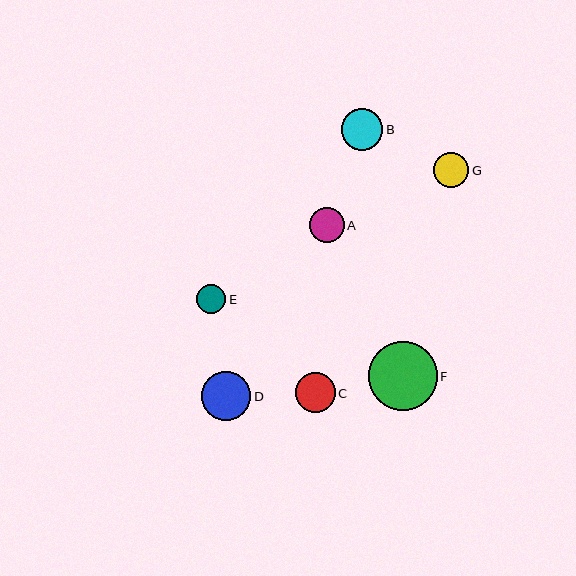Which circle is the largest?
Circle F is the largest with a size of approximately 69 pixels.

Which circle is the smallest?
Circle E is the smallest with a size of approximately 29 pixels.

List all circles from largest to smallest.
From largest to smallest: F, D, B, C, G, A, E.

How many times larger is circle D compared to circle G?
Circle D is approximately 1.4 times the size of circle G.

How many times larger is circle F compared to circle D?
Circle F is approximately 1.4 times the size of circle D.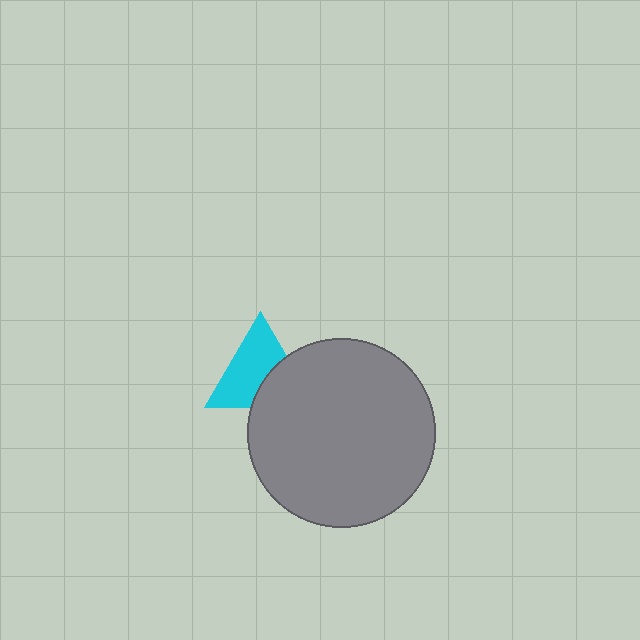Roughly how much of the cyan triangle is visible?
About half of it is visible (roughly 64%).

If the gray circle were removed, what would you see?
You would see the complete cyan triangle.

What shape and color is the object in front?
The object in front is a gray circle.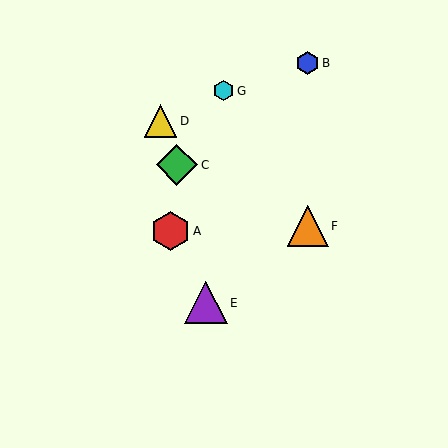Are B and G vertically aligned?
No, B is at x≈308 and G is at x≈223.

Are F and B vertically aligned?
Yes, both are at x≈308.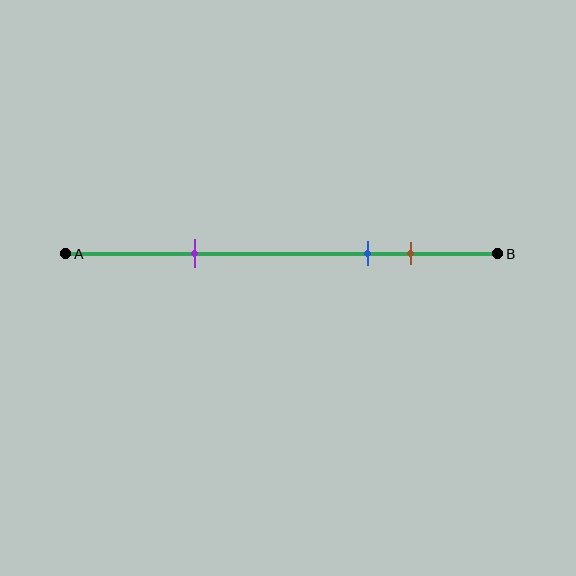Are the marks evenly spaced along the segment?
No, the marks are not evenly spaced.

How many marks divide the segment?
There are 3 marks dividing the segment.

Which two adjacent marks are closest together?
The blue and brown marks are the closest adjacent pair.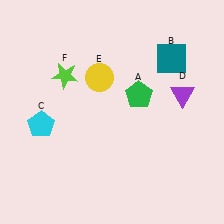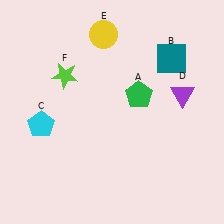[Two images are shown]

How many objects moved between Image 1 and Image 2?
1 object moved between the two images.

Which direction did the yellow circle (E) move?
The yellow circle (E) moved up.